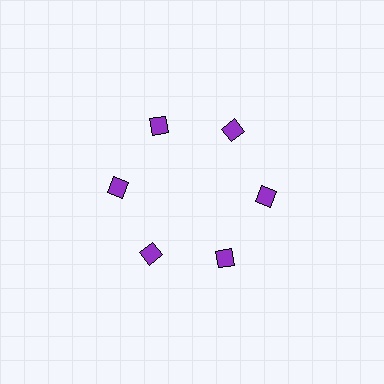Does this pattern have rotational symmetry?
Yes, this pattern has 6-fold rotational symmetry. It looks the same after rotating 60 degrees around the center.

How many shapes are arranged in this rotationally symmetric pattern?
There are 6 shapes, arranged in 6 groups of 1.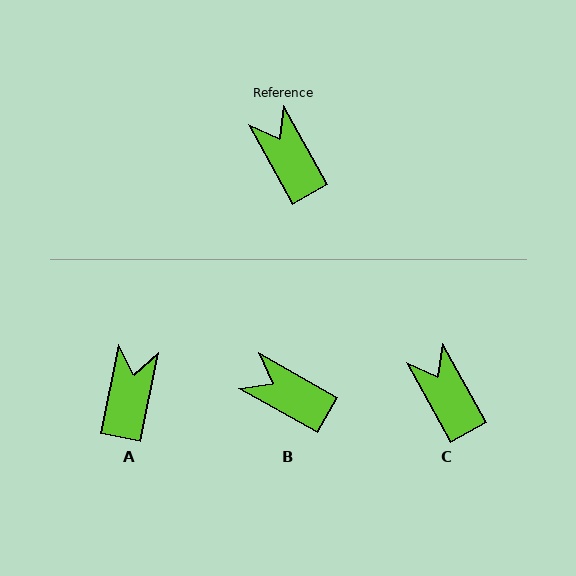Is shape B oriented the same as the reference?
No, it is off by about 32 degrees.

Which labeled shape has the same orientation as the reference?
C.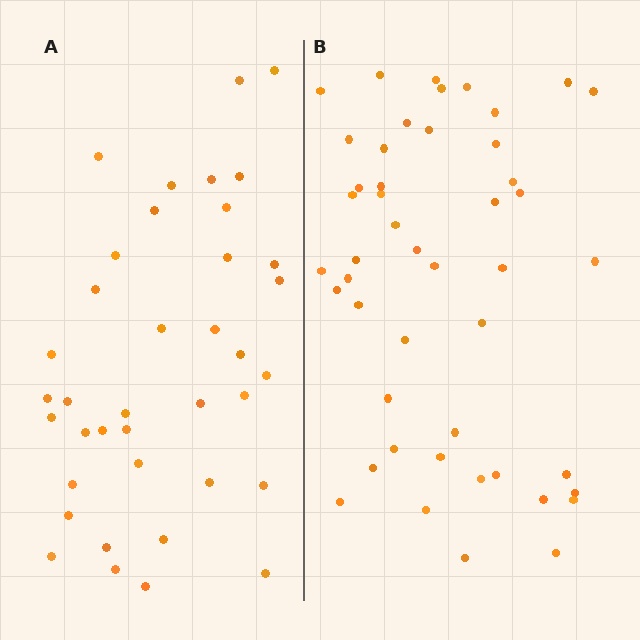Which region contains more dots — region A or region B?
Region B (the right region) has more dots.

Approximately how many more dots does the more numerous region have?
Region B has roughly 8 or so more dots than region A.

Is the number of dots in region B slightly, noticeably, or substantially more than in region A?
Region B has only slightly more — the two regions are fairly close. The ratio is roughly 1.2 to 1.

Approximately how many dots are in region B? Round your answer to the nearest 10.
About 50 dots. (The exact count is 47, which rounds to 50.)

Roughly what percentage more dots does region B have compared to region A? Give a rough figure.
About 25% more.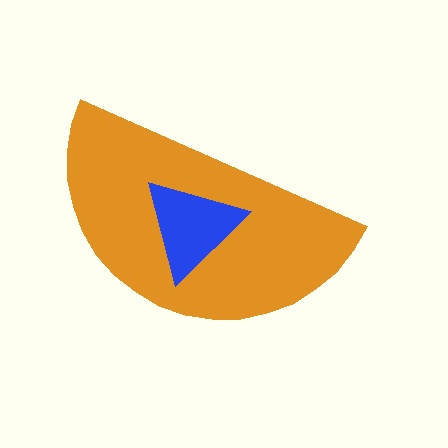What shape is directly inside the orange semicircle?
The blue triangle.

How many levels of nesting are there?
2.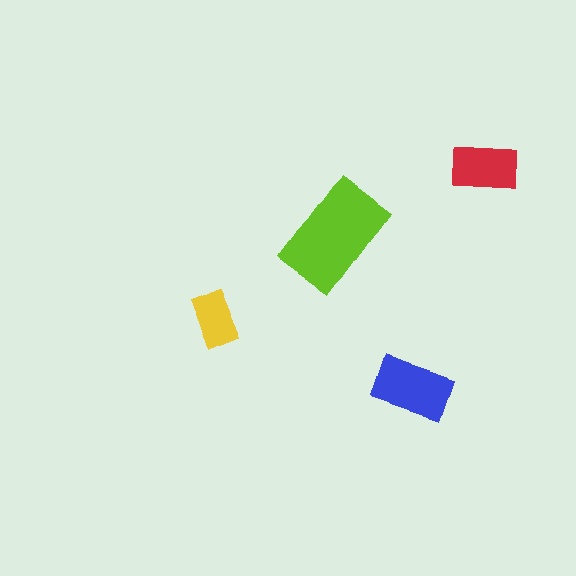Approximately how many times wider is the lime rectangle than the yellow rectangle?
About 2 times wider.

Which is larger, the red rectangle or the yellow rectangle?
The red one.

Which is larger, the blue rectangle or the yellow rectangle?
The blue one.